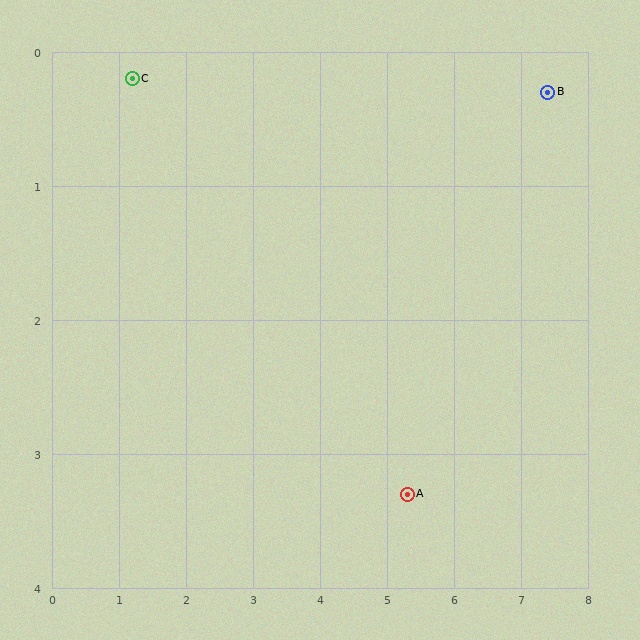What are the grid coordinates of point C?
Point C is at approximately (1.2, 0.2).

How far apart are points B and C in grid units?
Points B and C are about 6.2 grid units apart.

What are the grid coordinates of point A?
Point A is at approximately (5.3, 3.3).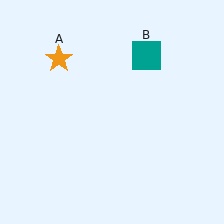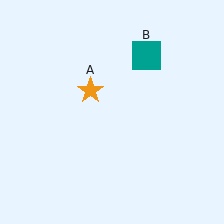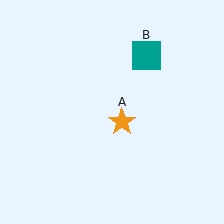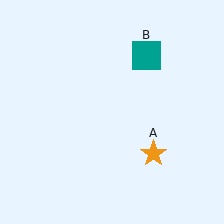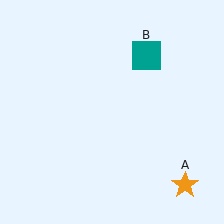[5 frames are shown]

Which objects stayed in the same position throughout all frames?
Teal square (object B) remained stationary.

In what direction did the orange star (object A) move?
The orange star (object A) moved down and to the right.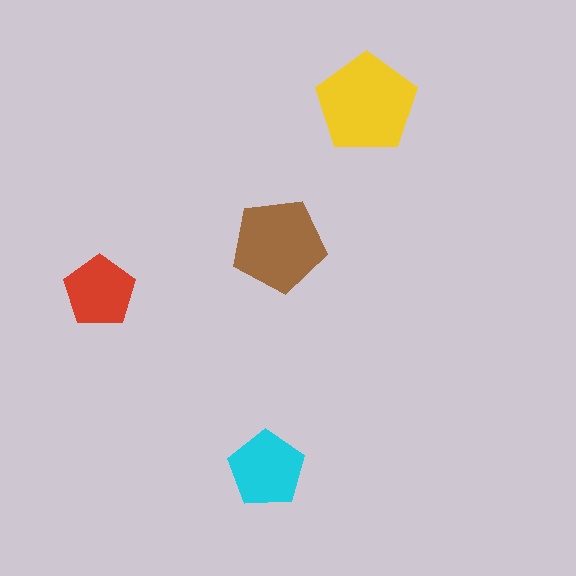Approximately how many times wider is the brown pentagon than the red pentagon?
About 1.5 times wider.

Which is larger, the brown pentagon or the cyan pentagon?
The brown one.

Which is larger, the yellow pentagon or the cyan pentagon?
The yellow one.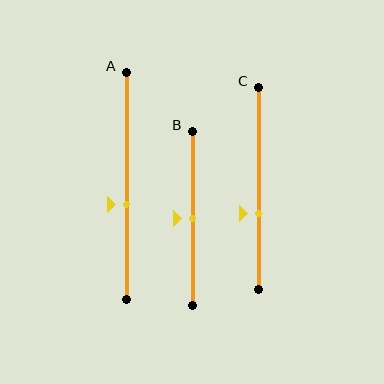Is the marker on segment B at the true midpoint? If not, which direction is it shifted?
Yes, the marker on segment B is at the true midpoint.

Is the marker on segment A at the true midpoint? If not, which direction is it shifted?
No, the marker on segment A is shifted downward by about 8% of the segment length.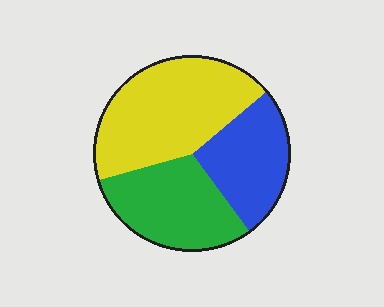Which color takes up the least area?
Blue, at roughly 25%.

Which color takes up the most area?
Yellow, at roughly 45%.